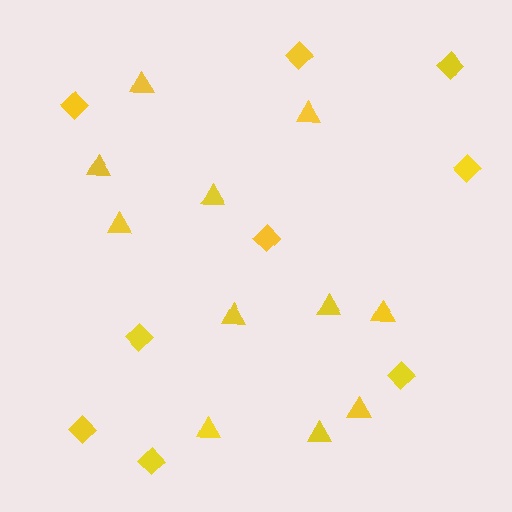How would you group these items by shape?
There are 2 groups: one group of triangles (11) and one group of diamonds (9).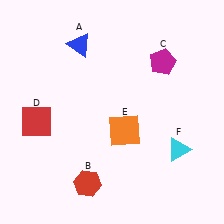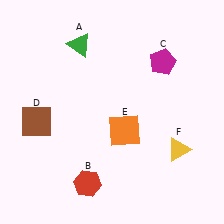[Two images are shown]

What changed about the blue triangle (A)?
In Image 1, A is blue. In Image 2, it changed to green.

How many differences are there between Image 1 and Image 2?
There are 3 differences between the two images.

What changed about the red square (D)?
In Image 1, D is red. In Image 2, it changed to brown.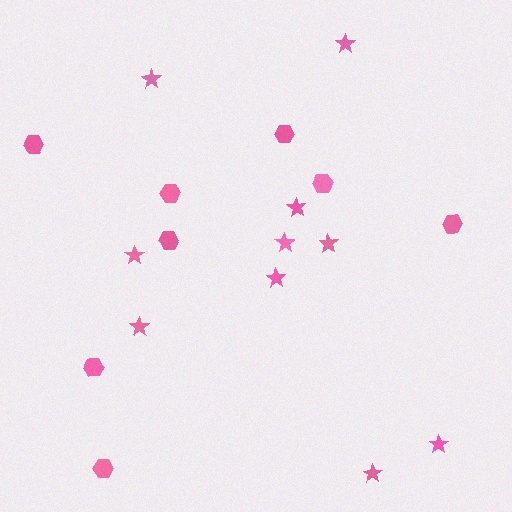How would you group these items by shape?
There are 2 groups: one group of hexagons (8) and one group of stars (10).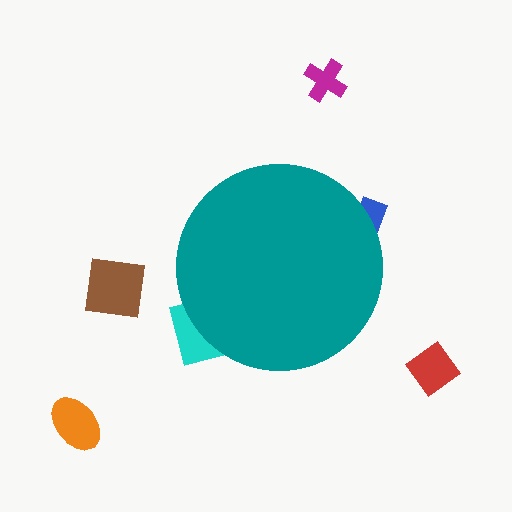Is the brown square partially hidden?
No, the brown square is fully visible.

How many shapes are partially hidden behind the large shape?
2 shapes are partially hidden.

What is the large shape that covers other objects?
A teal circle.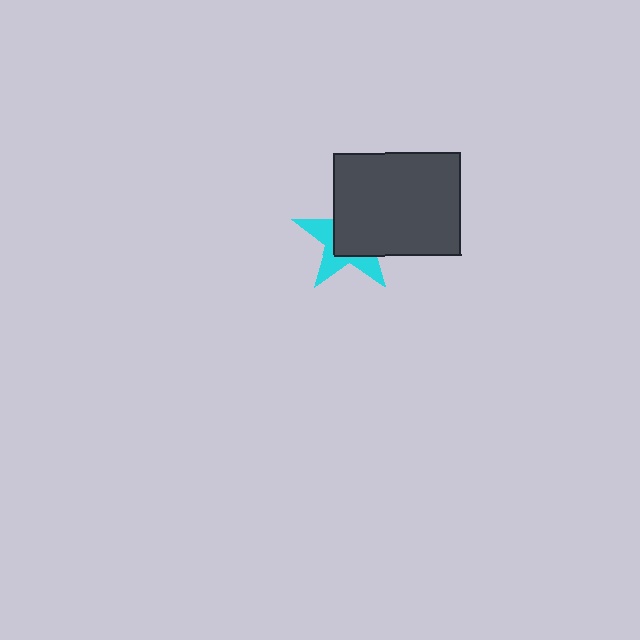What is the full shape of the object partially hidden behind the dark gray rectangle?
The partially hidden object is a cyan star.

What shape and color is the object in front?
The object in front is a dark gray rectangle.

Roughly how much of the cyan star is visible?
A small part of it is visible (roughly 40%).